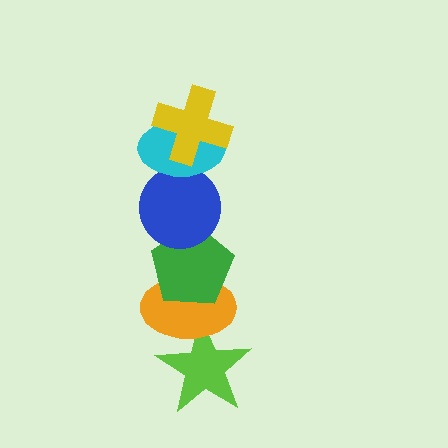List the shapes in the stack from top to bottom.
From top to bottom: the yellow cross, the cyan ellipse, the blue circle, the green pentagon, the orange ellipse, the lime star.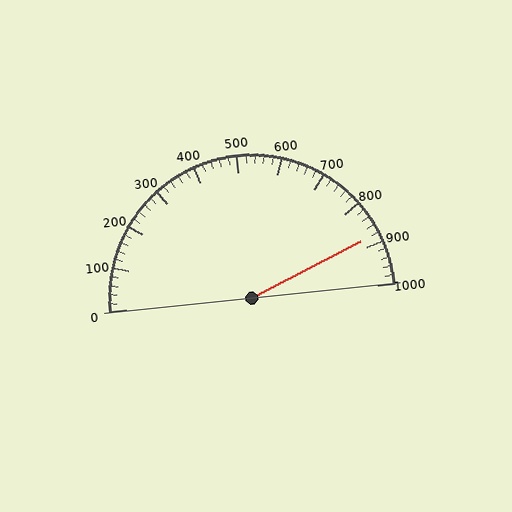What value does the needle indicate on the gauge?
The needle indicates approximately 880.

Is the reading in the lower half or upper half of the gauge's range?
The reading is in the upper half of the range (0 to 1000).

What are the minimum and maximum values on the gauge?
The gauge ranges from 0 to 1000.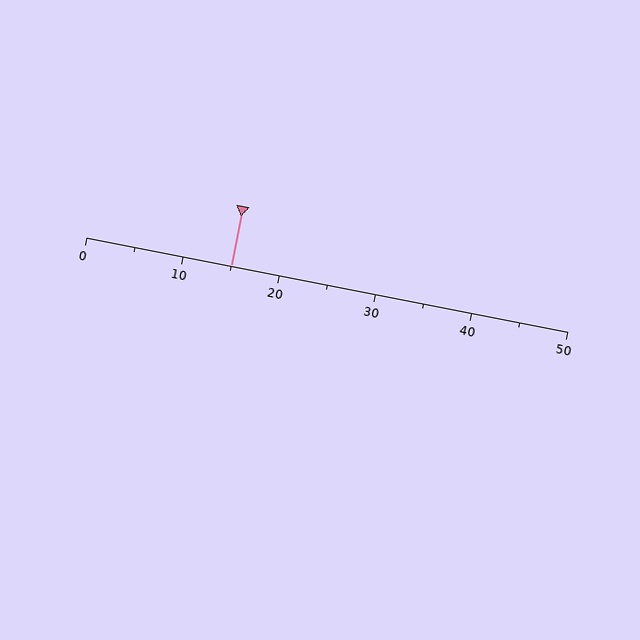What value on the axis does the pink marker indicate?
The marker indicates approximately 15.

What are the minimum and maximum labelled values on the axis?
The axis runs from 0 to 50.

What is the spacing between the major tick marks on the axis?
The major ticks are spaced 10 apart.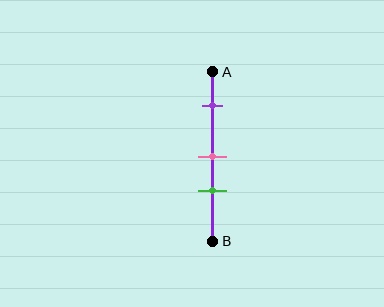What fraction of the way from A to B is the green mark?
The green mark is approximately 70% (0.7) of the way from A to B.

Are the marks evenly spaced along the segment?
No, the marks are not evenly spaced.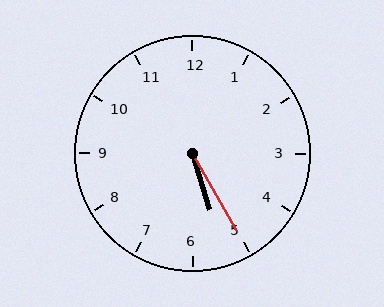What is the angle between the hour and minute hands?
Approximately 12 degrees.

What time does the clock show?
5:25.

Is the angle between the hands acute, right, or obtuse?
It is acute.